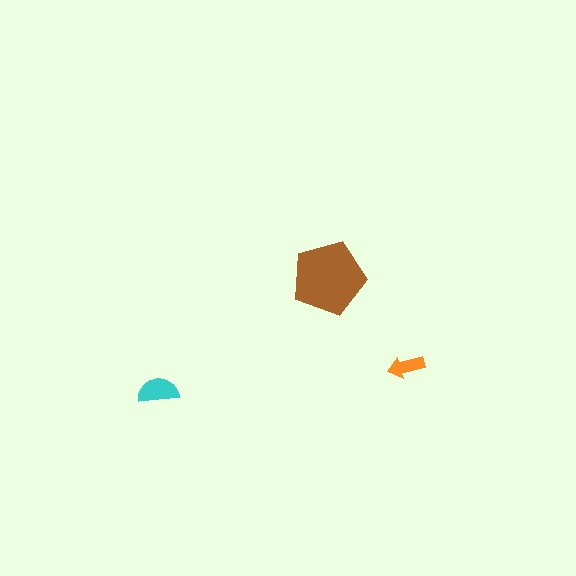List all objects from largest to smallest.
The brown pentagon, the cyan semicircle, the orange arrow.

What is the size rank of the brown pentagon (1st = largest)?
1st.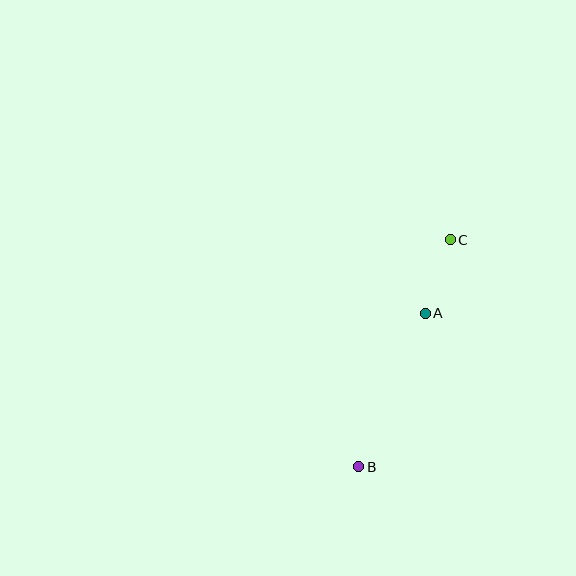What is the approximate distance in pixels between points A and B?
The distance between A and B is approximately 167 pixels.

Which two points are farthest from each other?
Points B and C are farthest from each other.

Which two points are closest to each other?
Points A and C are closest to each other.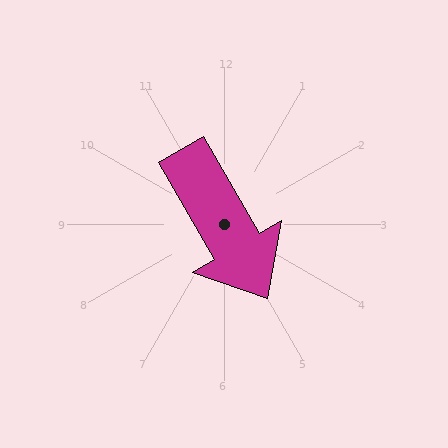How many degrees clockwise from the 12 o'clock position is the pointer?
Approximately 150 degrees.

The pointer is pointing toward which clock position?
Roughly 5 o'clock.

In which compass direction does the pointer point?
Southeast.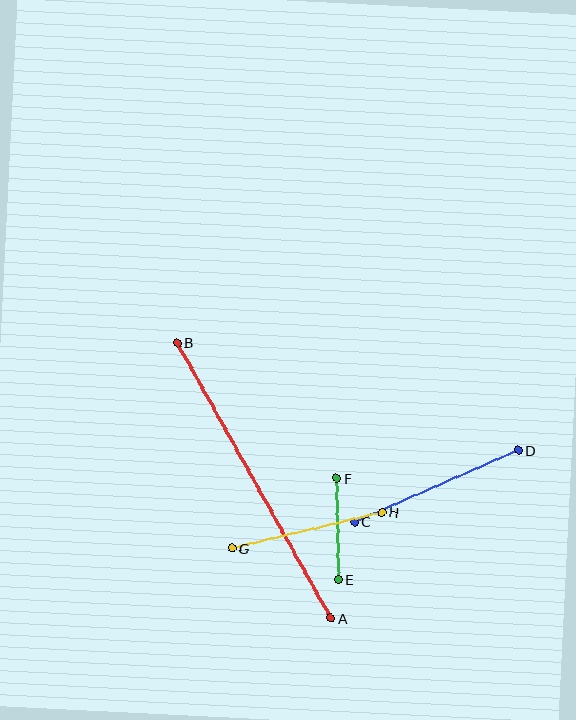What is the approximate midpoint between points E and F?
The midpoint is at approximately (338, 529) pixels.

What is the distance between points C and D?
The distance is approximately 179 pixels.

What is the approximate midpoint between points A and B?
The midpoint is at approximately (254, 480) pixels.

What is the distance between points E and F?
The distance is approximately 101 pixels.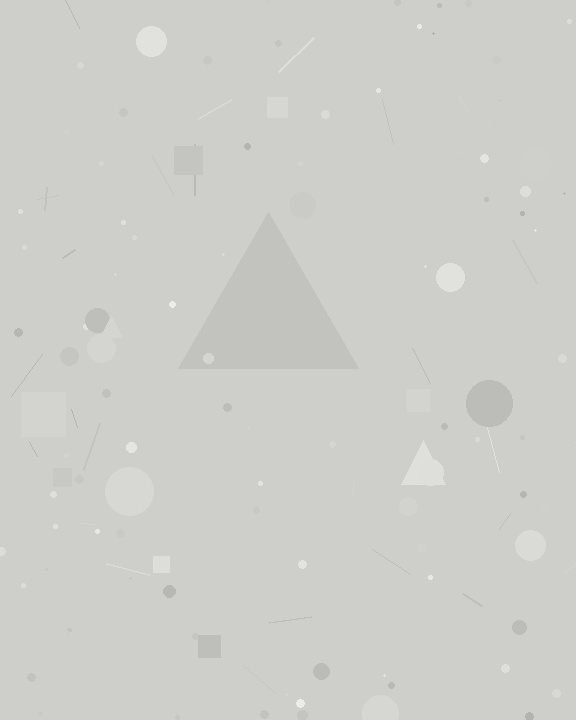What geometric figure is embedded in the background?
A triangle is embedded in the background.